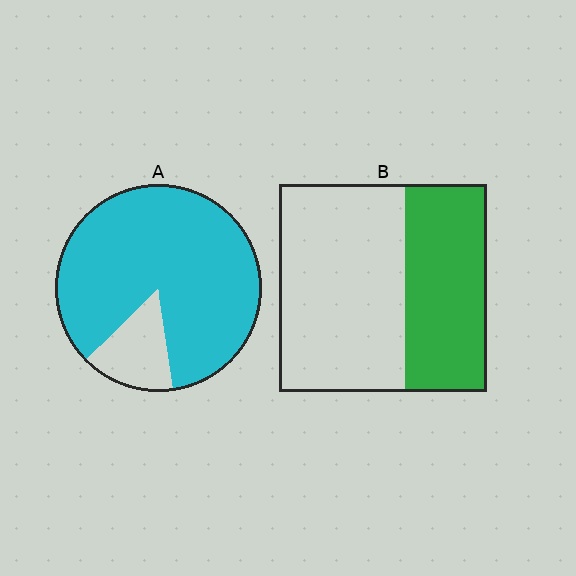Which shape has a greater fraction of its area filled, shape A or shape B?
Shape A.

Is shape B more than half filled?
No.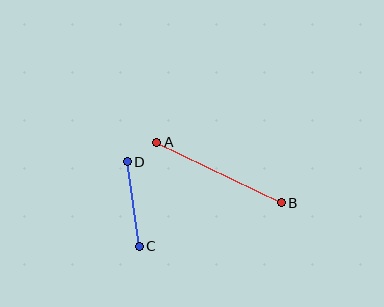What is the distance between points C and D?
The distance is approximately 85 pixels.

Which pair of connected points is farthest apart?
Points A and B are farthest apart.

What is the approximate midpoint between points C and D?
The midpoint is at approximately (133, 204) pixels.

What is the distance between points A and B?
The distance is approximately 138 pixels.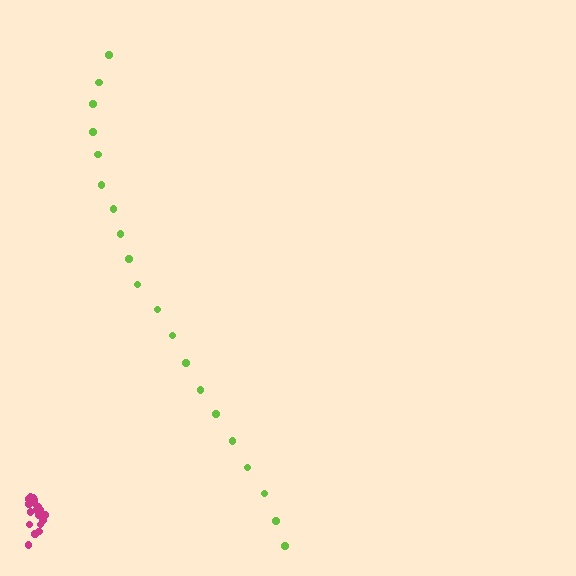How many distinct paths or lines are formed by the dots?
There are 2 distinct paths.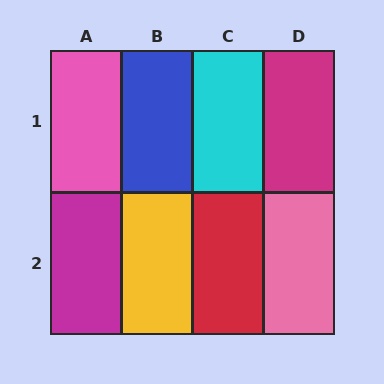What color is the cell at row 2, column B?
Yellow.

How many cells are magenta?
2 cells are magenta.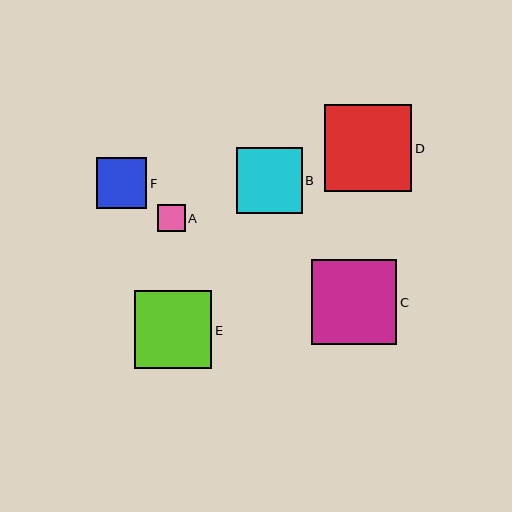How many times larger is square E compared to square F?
Square E is approximately 1.5 times the size of square F.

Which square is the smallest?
Square A is the smallest with a size of approximately 28 pixels.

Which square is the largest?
Square D is the largest with a size of approximately 87 pixels.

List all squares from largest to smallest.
From largest to smallest: D, C, E, B, F, A.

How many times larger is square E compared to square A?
Square E is approximately 2.8 times the size of square A.